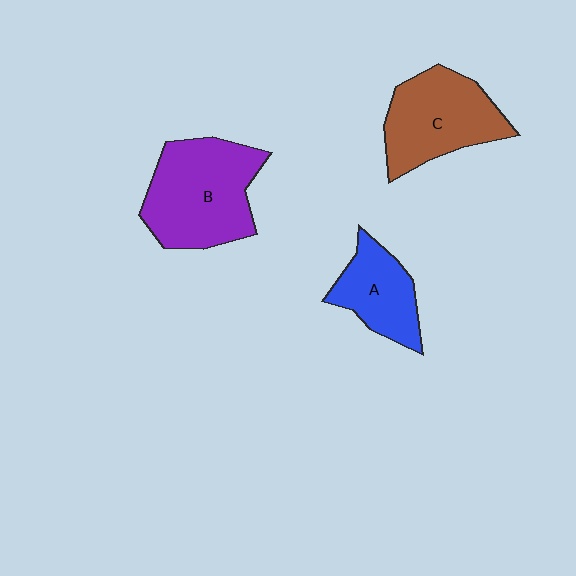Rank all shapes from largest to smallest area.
From largest to smallest: B (purple), C (brown), A (blue).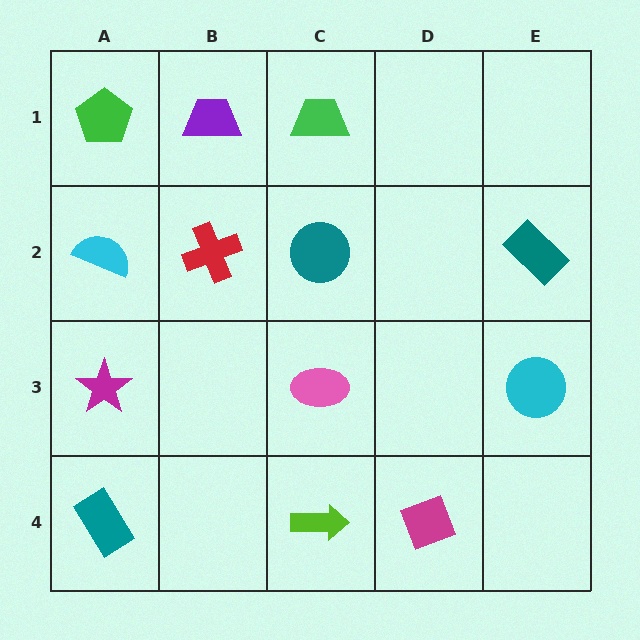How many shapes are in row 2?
4 shapes.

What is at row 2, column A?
A cyan semicircle.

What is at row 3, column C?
A pink ellipse.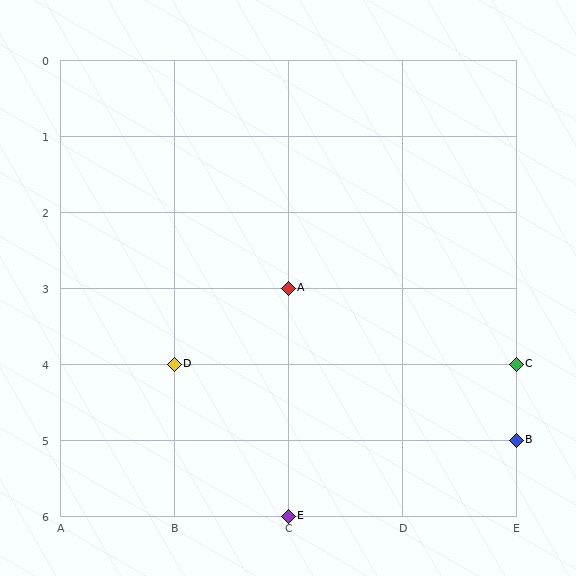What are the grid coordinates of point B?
Point B is at grid coordinates (E, 5).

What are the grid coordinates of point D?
Point D is at grid coordinates (B, 4).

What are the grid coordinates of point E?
Point E is at grid coordinates (C, 6).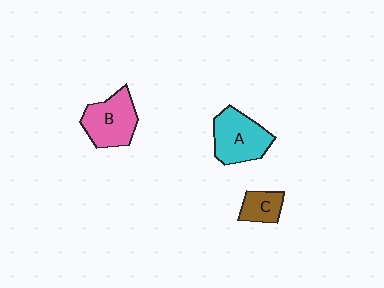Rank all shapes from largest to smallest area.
From largest to smallest: A (cyan), B (pink), C (brown).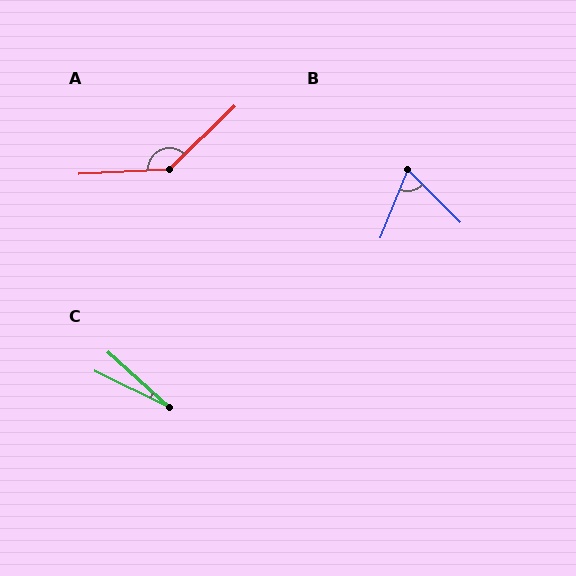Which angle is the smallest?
C, at approximately 16 degrees.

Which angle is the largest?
A, at approximately 138 degrees.